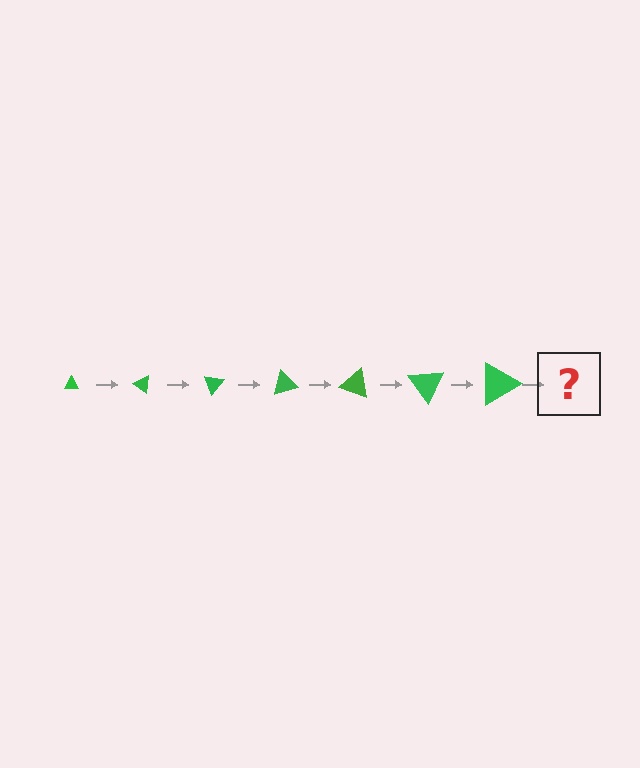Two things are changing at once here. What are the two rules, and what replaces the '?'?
The two rules are that the triangle grows larger each step and it rotates 35 degrees each step. The '?' should be a triangle, larger than the previous one and rotated 245 degrees from the start.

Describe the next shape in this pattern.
It should be a triangle, larger than the previous one and rotated 245 degrees from the start.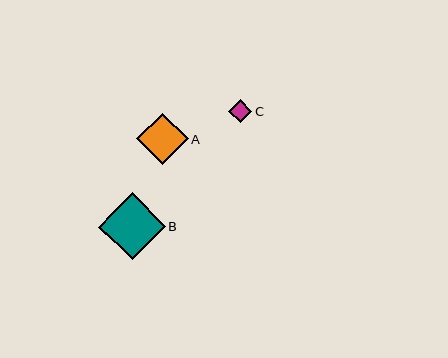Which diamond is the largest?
Diamond B is the largest with a size of approximately 67 pixels.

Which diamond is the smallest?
Diamond C is the smallest with a size of approximately 23 pixels.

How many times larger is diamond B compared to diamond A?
Diamond B is approximately 1.3 times the size of diamond A.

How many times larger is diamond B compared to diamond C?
Diamond B is approximately 2.9 times the size of diamond C.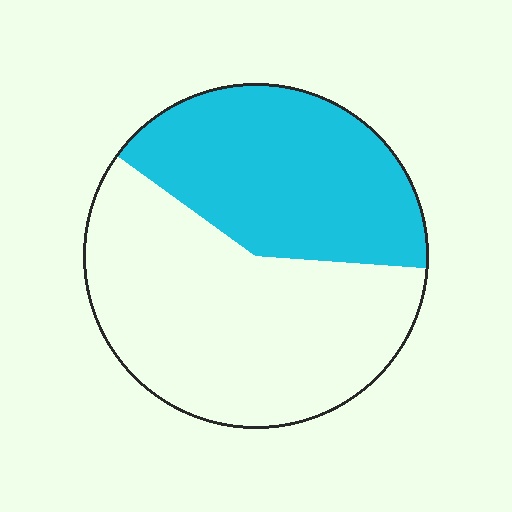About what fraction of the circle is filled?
About two fifths (2/5).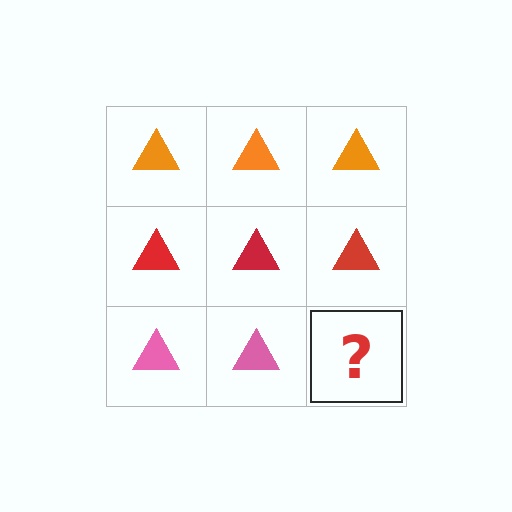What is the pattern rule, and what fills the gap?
The rule is that each row has a consistent color. The gap should be filled with a pink triangle.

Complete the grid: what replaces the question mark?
The question mark should be replaced with a pink triangle.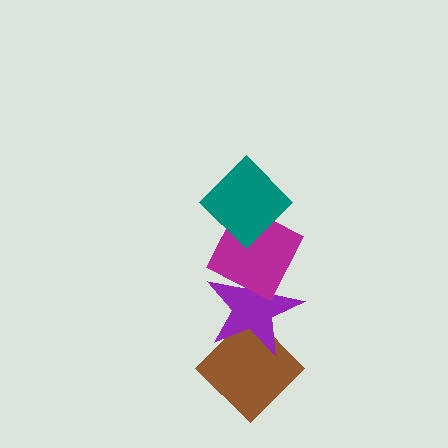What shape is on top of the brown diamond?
The purple star is on top of the brown diamond.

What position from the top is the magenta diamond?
The magenta diamond is 2nd from the top.